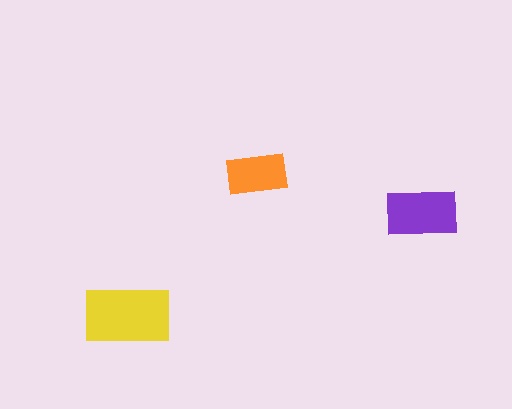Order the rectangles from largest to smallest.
the yellow one, the purple one, the orange one.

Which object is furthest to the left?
The yellow rectangle is leftmost.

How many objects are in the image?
There are 3 objects in the image.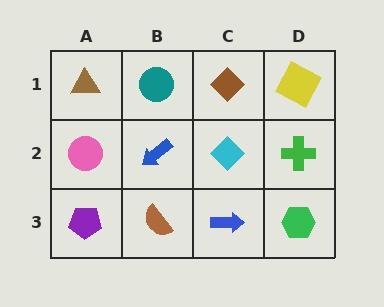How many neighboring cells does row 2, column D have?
3.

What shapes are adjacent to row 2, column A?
A brown triangle (row 1, column A), a purple pentagon (row 3, column A), a blue arrow (row 2, column B).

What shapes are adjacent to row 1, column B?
A blue arrow (row 2, column B), a brown triangle (row 1, column A), a brown diamond (row 1, column C).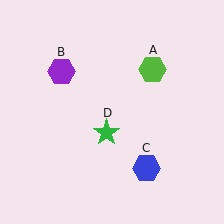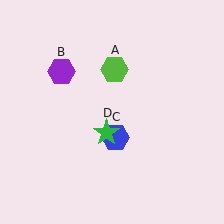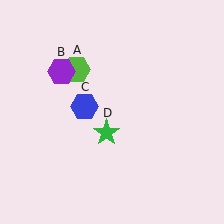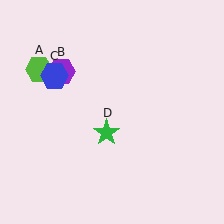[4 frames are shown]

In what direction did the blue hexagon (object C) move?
The blue hexagon (object C) moved up and to the left.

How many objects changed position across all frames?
2 objects changed position: lime hexagon (object A), blue hexagon (object C).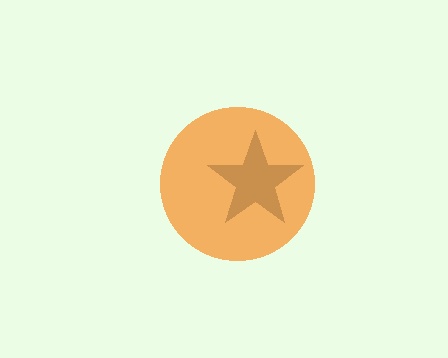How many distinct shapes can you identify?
There are 2 distinct shapes: an orange circle, a brown star.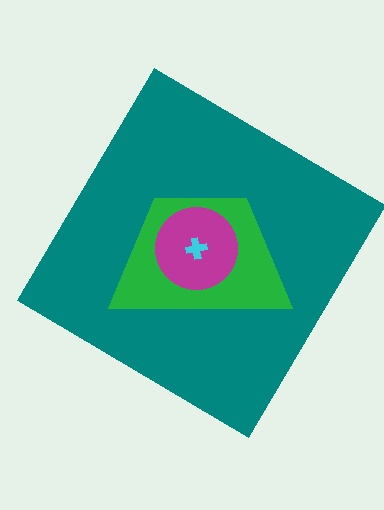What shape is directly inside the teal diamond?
The green trapezoid.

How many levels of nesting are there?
4.